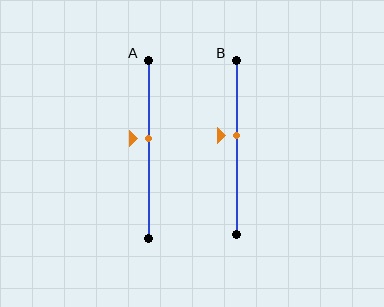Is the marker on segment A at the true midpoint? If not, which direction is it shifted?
No, the marker on segment A is shifted upward by about 6% of the segment length.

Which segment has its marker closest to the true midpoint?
Segment A has its marker closest to the true midpoint.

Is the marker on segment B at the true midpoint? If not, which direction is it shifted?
No, the marker on segment B is shifted upward by about 7% of the segment length.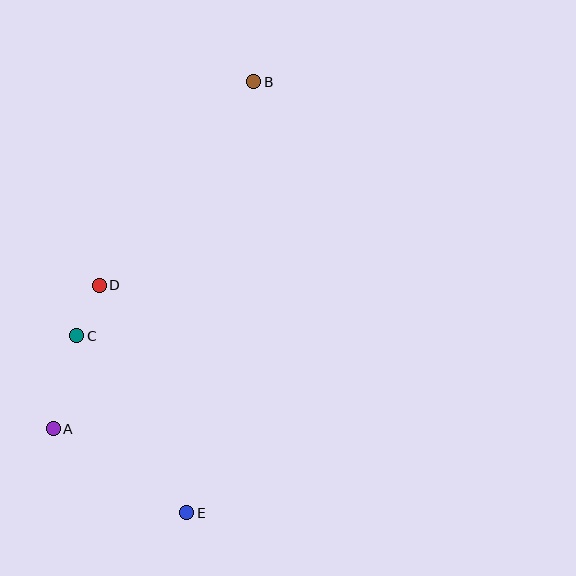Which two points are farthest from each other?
Points B and E are farthest from each other.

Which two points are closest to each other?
Points C and D are closest to each other.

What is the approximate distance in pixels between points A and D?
The distance between A and D is approximately 151 pixels.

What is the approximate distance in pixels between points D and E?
The distance between D and E is approximately 244 pixels.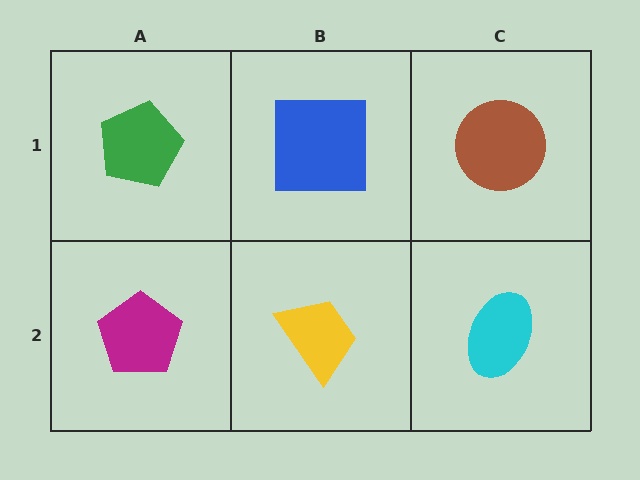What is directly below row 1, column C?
A cyan ellipse.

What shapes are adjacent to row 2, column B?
A blue square (row 1, column B), a magenta pentagon (row 2, column A), a cyan ellipse (row 2, column C).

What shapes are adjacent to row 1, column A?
A magenta pentagon (row 2, column A), a blue square (row 1, column B).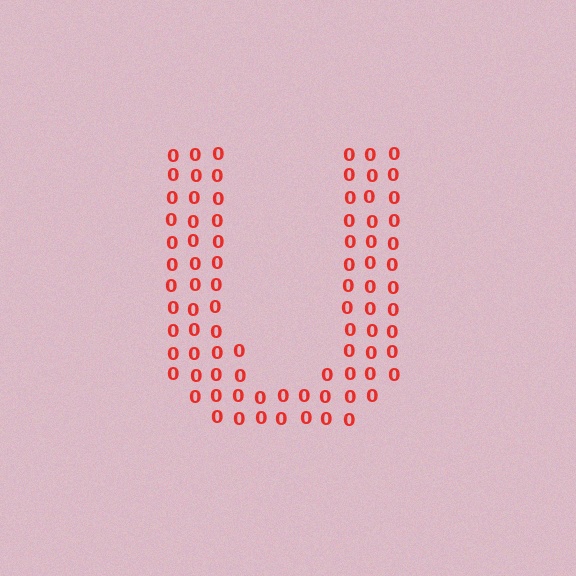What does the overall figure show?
The overall figure shows the letter U.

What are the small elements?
The small elements are digit 0's.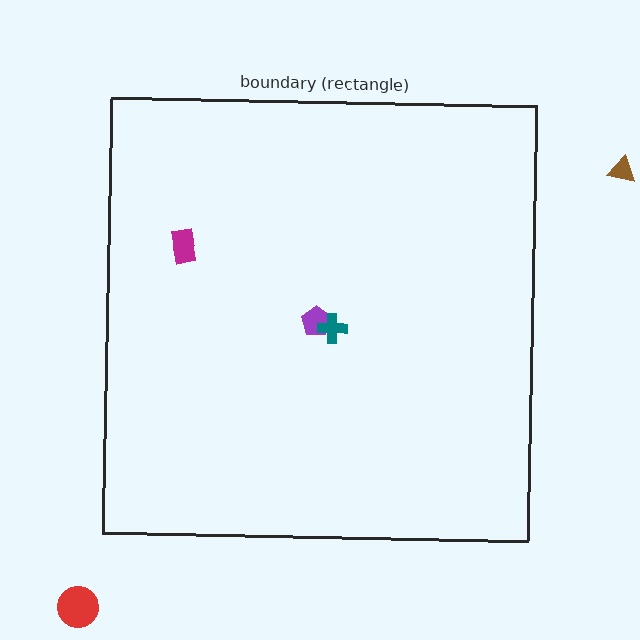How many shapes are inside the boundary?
3 inside, 2 outside.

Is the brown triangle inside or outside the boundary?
Outside.